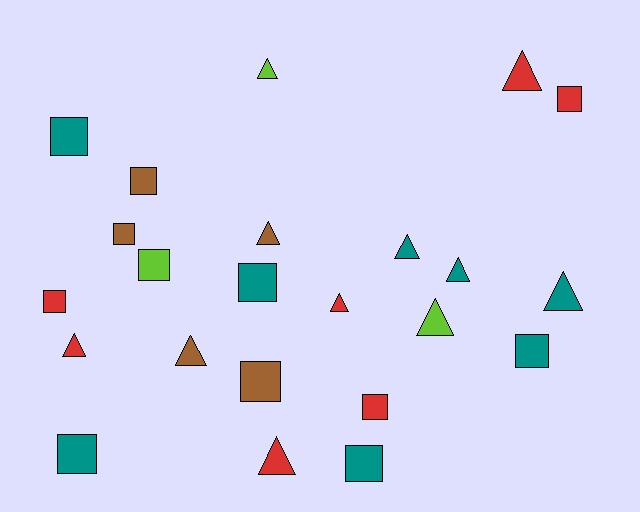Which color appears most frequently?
Teal, with 8 objects.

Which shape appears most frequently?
Square, with 12 objects.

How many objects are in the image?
There are 23 objects.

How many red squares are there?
There are 3 red squares.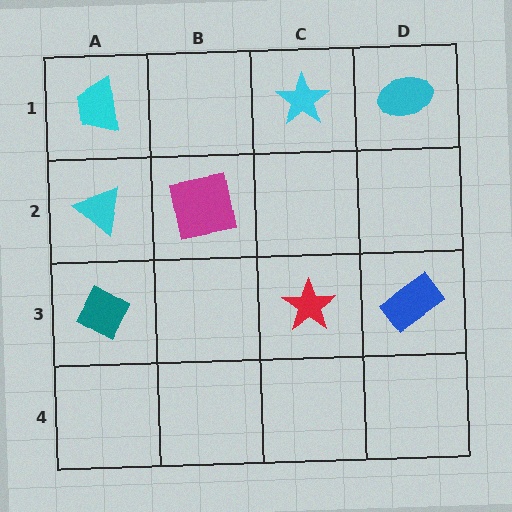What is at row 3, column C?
A red star.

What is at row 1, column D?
A cyan ellipse.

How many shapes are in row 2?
2 shapes.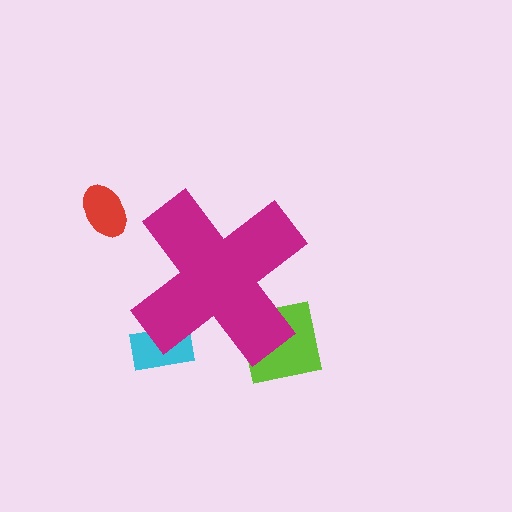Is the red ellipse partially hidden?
No, the red ellipse is fully visible.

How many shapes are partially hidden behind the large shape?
2 shapes are partially hidden.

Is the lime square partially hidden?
Yes, the lime square is partially hidden behind the magenta cross.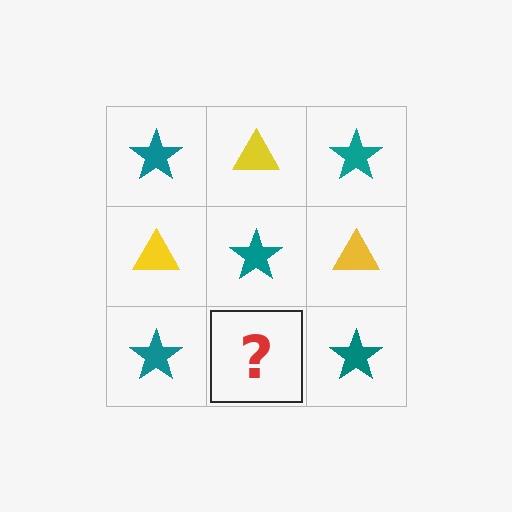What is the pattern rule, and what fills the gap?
The rule is that it alternates teal star and yellow triangle in a checkerboard pattern. The gap should be filled with a yellow triangle.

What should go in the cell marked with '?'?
The missing cell should contain a yellow triangle.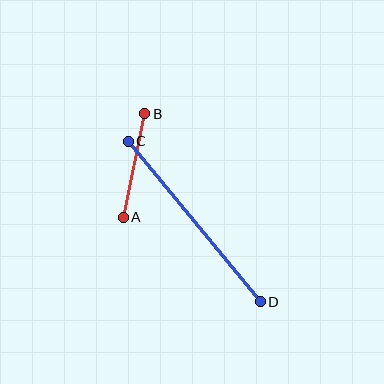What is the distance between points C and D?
The distance is approximately 208 pixels.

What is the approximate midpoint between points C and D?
The midpoint is at approximately (194, 221) pixels.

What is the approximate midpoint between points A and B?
The midpoint is at approximately (134, 165) pixels.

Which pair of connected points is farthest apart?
Points C and D are farthest apart.